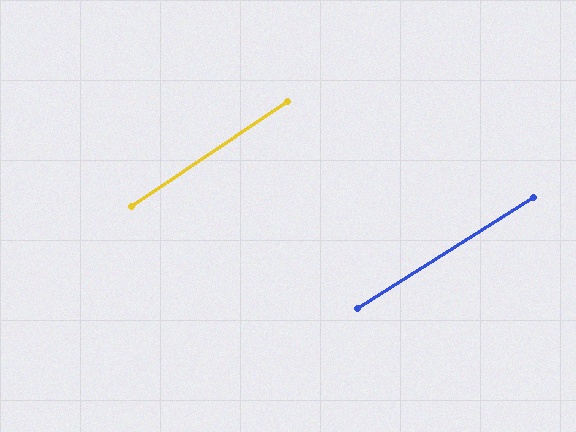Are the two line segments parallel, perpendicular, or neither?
Parallel — their directions differ by only 1.5°.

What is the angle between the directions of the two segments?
Approximately 2 degrees.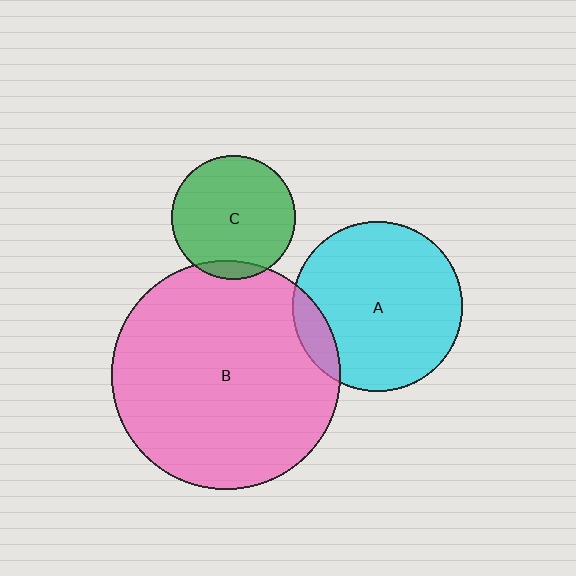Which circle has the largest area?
Circle B (pink).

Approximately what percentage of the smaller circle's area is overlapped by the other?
Approximately 10%.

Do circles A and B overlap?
Yes.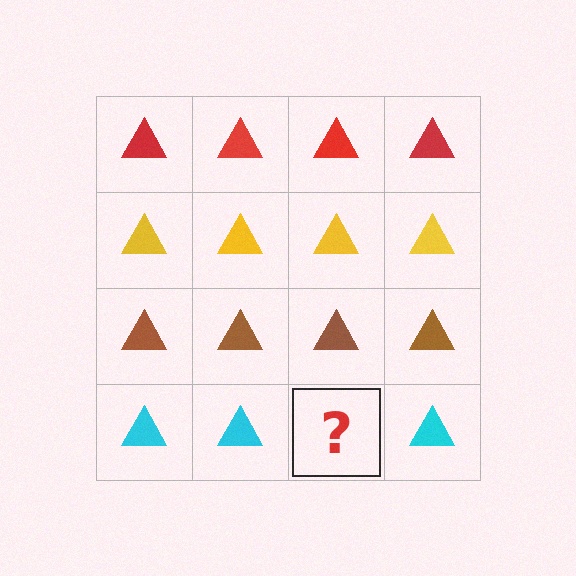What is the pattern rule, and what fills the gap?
The rule is that each row has a consistent color. The gap should be filled with a cyan triangle.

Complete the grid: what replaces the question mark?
The question mark should be replaced with a cyan triangle.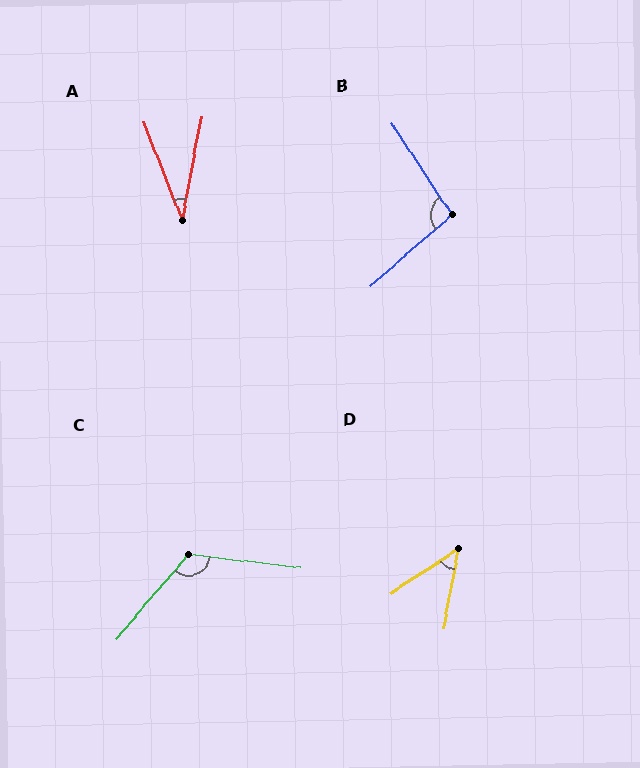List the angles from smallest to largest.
A (32°), D (46°), B (98°), C (124°).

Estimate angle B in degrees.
Approximately 98 degrees.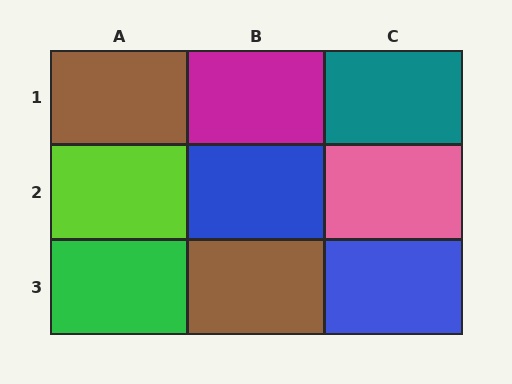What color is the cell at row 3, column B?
Brown.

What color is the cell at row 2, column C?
Pink.